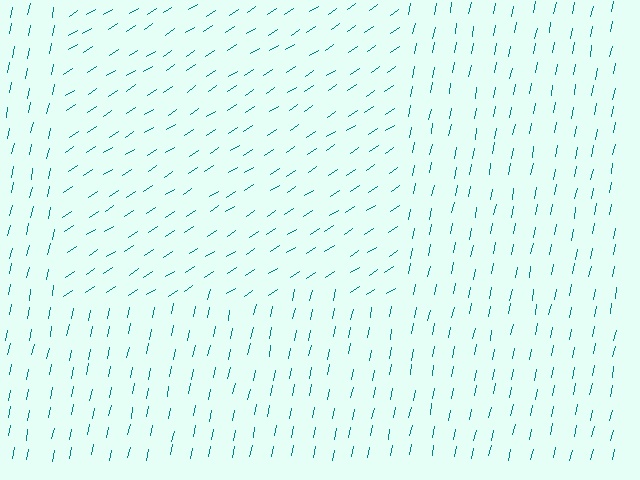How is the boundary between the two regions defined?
The boundary is defined purely by a change in line orientation (approximately 45 degrees difference). All lines are the same color and thickness.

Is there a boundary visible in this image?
Yes, there is a texture boundary formed by a change in line orientation.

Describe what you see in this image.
The image is filled with small teal line segments. A rectangle region in the image has lines oriented differently from the surrounding lines, creating a visible texture boundary.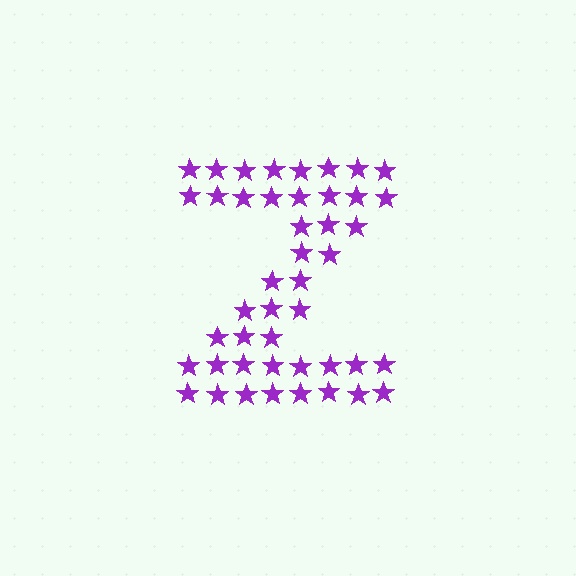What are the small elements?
The small elements are stars.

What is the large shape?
The large shape is the letter Z.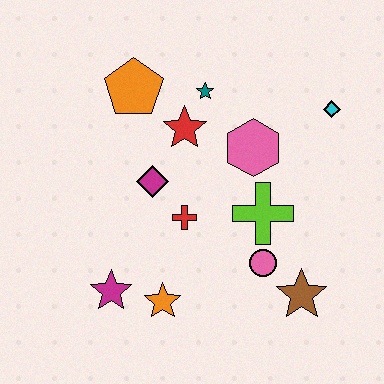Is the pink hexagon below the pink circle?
No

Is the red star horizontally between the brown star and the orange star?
Yes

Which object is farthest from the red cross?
The cyan diamond is farthest from the red cross.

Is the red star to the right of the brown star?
No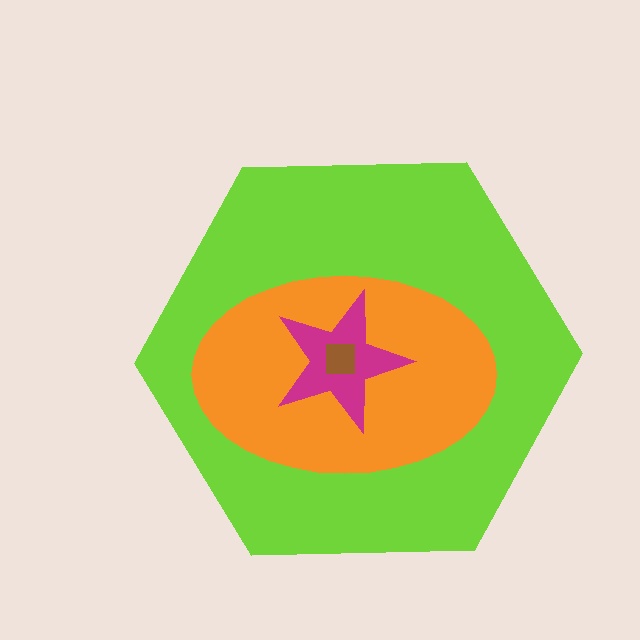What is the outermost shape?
The lime hexagon.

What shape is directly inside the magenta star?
The brown square.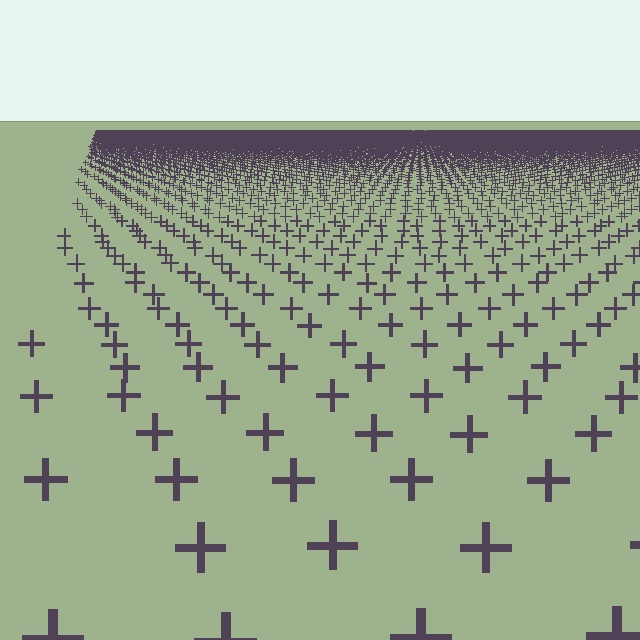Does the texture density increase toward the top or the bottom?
Density increases toward the top.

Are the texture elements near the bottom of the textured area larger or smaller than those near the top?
Larger. Near the bottom, elements are closer to the viewer and appear at a bigger on-screen size.